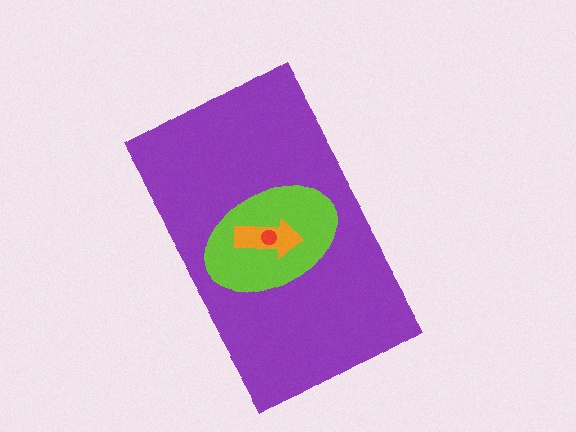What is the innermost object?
The red circle.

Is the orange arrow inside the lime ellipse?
Yes.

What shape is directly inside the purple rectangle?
The lime ellipse.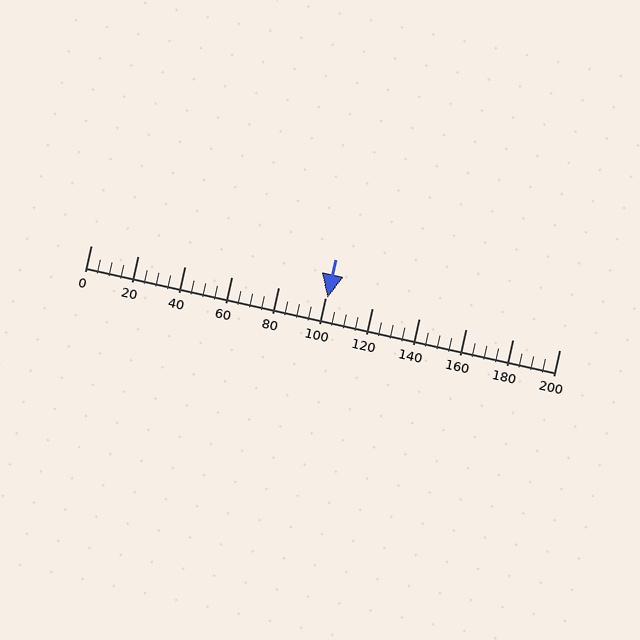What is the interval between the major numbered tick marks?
The major tick marks are spaced 20 units apart.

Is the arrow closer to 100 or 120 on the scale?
The arrow is closer to 100.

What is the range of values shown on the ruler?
The ruler shows values from 0 to 200.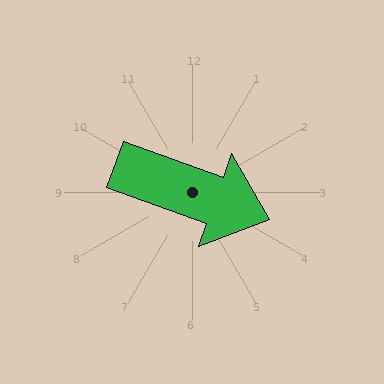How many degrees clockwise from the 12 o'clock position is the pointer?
Approximately 109 degrees.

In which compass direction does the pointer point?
East.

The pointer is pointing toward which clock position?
Roughly 4 o'clock.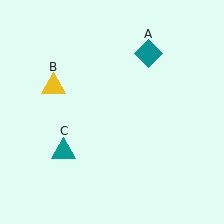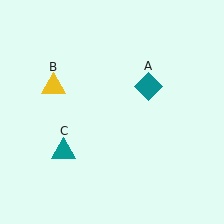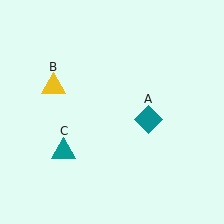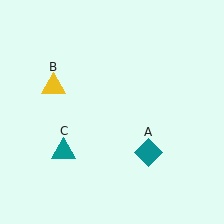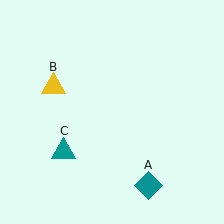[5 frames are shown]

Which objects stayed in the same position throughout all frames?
Yellow triangle (object B) and teal triangle (object C) remained stationary.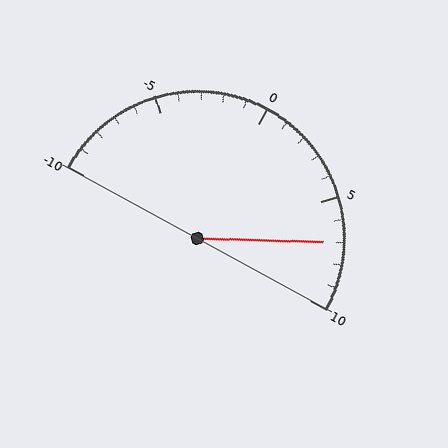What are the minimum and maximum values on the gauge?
The gauge ranges from -10 to 10.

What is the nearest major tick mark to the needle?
The nearest major tick mark is 5.